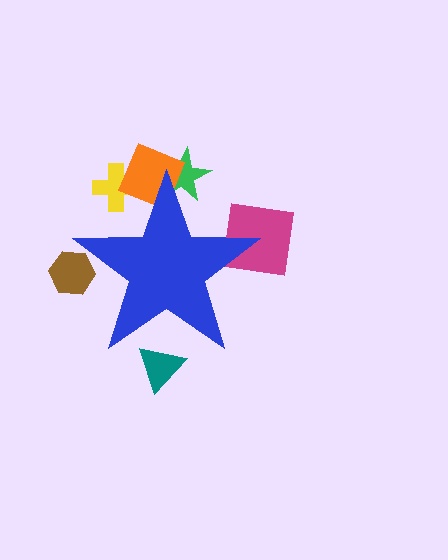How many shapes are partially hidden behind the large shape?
6 shapes are partially hidden.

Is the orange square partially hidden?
Yes, the orange square is partially hidden behind the blue star.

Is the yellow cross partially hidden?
Yes, the yellow cross is partially hidden behind the blue star.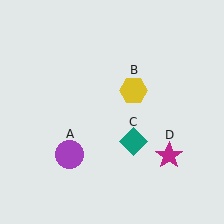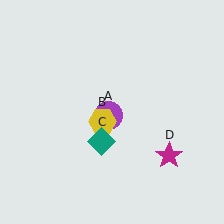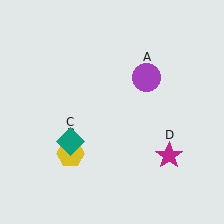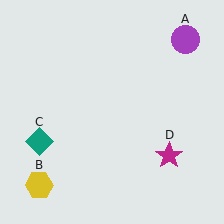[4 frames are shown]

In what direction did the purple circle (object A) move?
The purple circle (object A) moved up and to the right.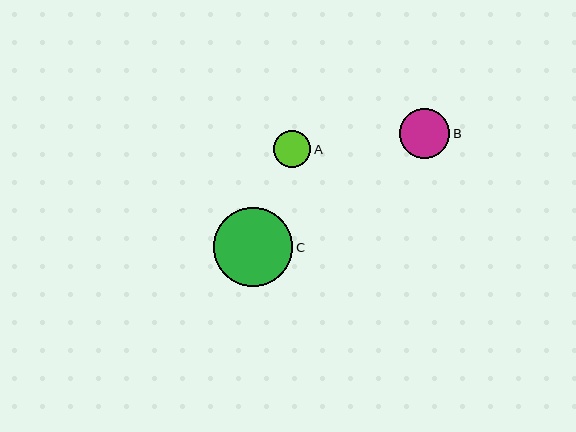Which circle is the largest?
Circle C is the largest with a size of approximately 79 pixels.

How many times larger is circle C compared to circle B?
Circle C is approximately 1.6 times the size of circle B.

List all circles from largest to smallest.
From largest to smallest: C, B, A.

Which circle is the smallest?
Circle A is the smallest with a size of approximately 37 pixels.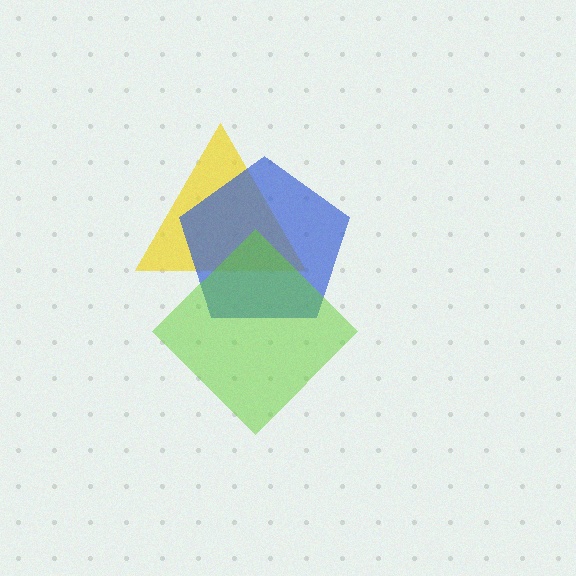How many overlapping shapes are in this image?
There are 3 overlapping shapes in the image.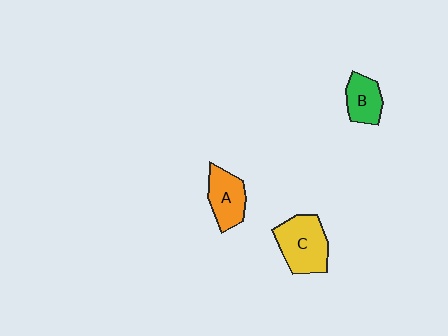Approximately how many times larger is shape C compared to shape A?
Approximately 1.3 times.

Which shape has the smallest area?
Shape B (green).